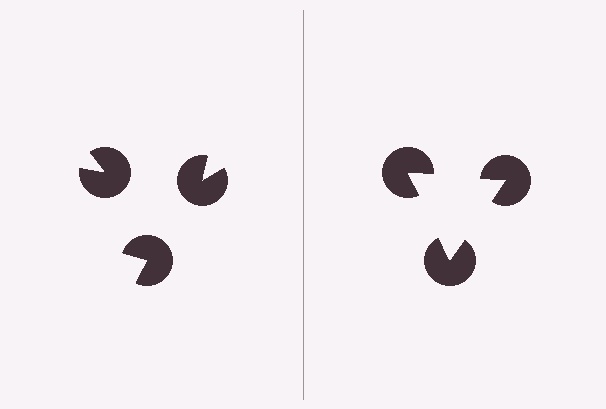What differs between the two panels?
The pac-man discs are positioned identically on both sides; only the wedge orientations differ. On the right they align to a triangle; on the left they are misaligned.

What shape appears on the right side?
An illusory triangle.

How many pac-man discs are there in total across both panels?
6 — 3 on each side.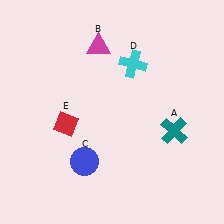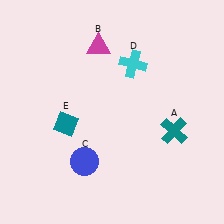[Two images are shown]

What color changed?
The diamond (E) changed from red in Image 1 to teal in Image 2.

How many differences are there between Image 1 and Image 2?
There is 1 difference between the two images.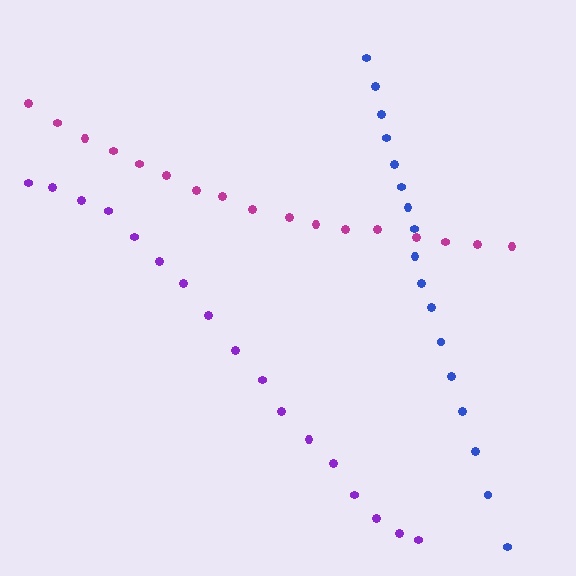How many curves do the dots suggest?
There are 3 distinct paths.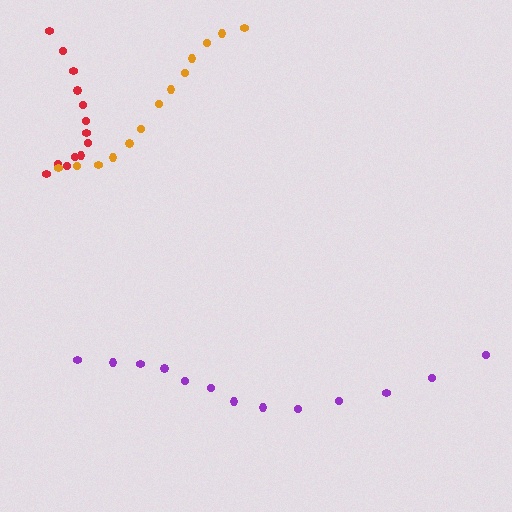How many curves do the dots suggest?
There are 3 distinct paths.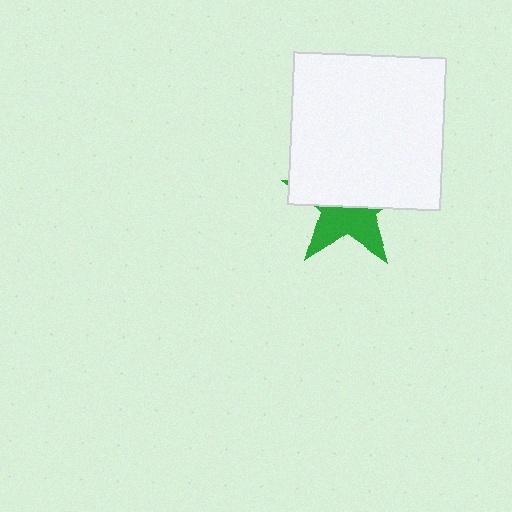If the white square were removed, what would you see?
You would see the complete green star.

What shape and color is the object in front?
The object in front is a white square.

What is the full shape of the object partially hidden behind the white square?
The partially hidden object is a green star.